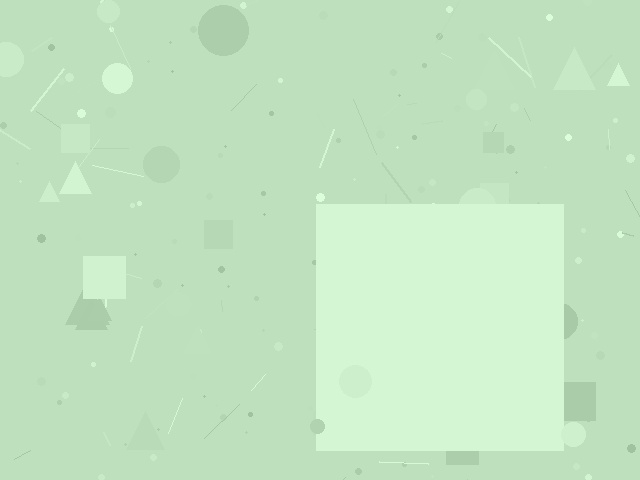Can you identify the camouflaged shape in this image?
The camouflaged shape is a square.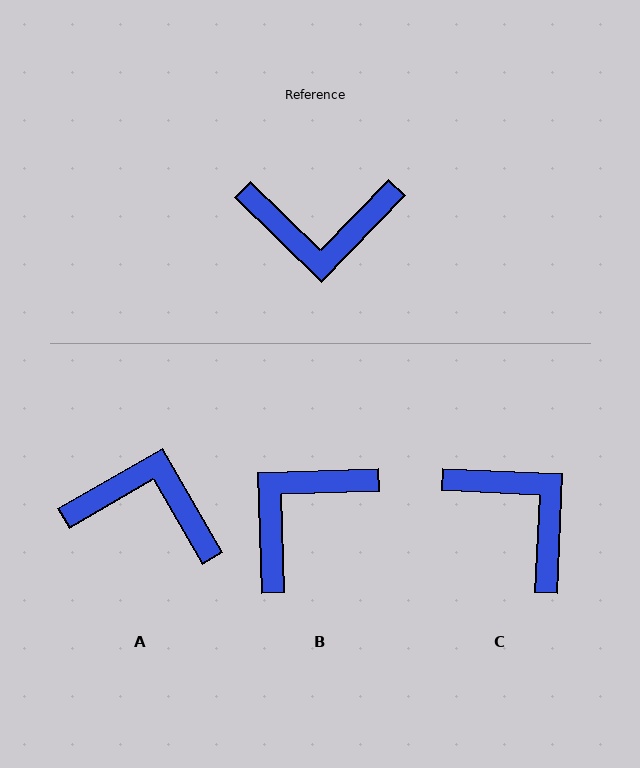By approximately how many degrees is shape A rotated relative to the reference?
Approximately 164 degrees counter-clockwise.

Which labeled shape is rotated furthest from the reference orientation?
A, about 164 degrees away.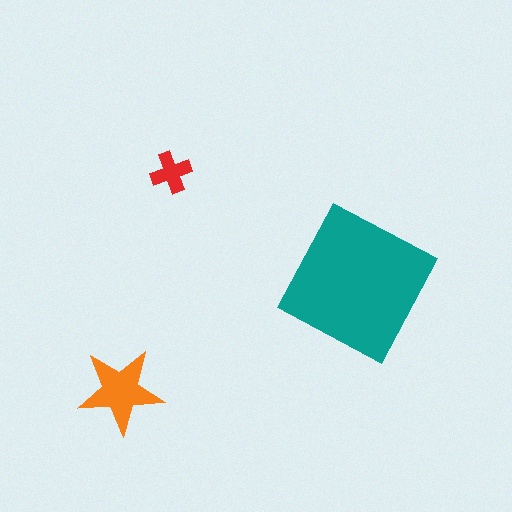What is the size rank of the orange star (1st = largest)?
2nd.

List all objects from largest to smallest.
The teal square, the orange star, the red cross.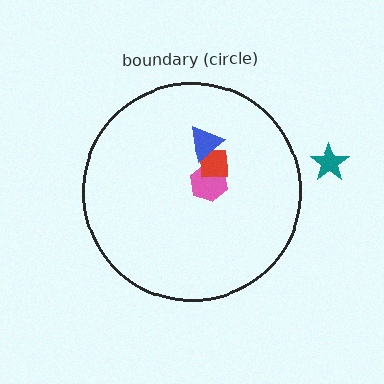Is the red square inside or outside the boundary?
Inside.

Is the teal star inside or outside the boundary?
Outside.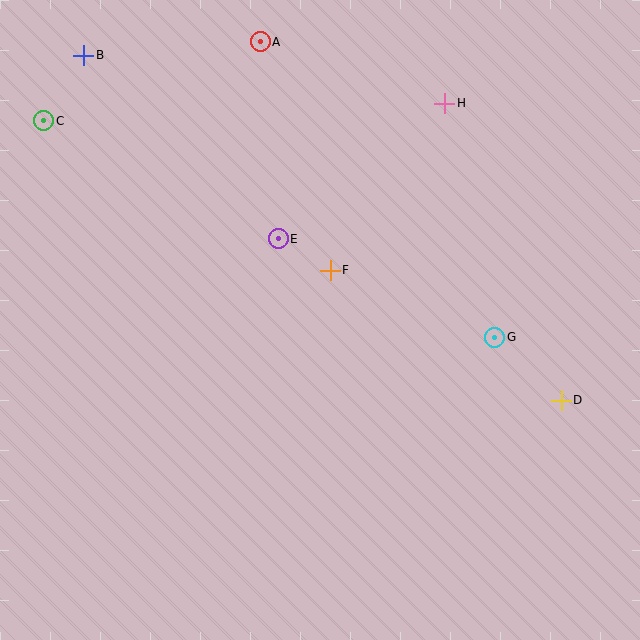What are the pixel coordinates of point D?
Point D is at (561, 400).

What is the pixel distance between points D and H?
The distance between D and H is 319 pixels.